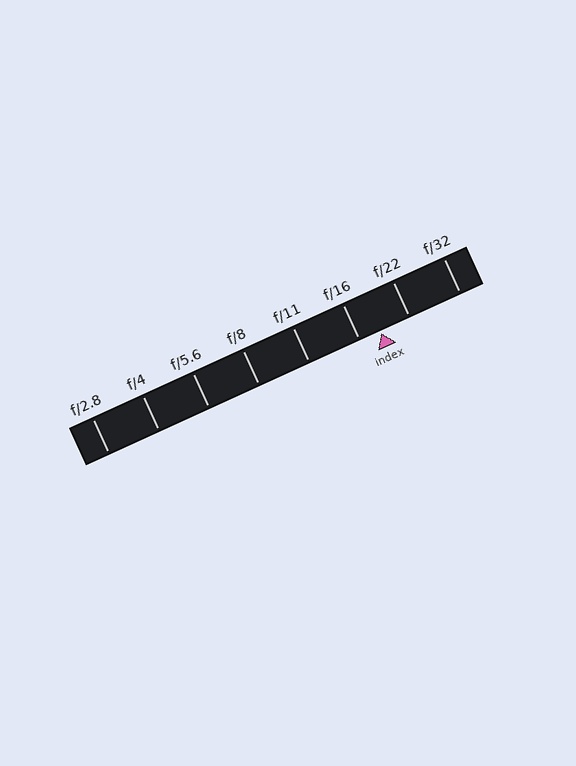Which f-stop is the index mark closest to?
The index mark is closest to f/16.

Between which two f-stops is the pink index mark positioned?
The index mark is between f/16 and f/22.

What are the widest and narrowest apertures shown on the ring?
The widest aperture shown is f/2.8 and the narrowest is f/32.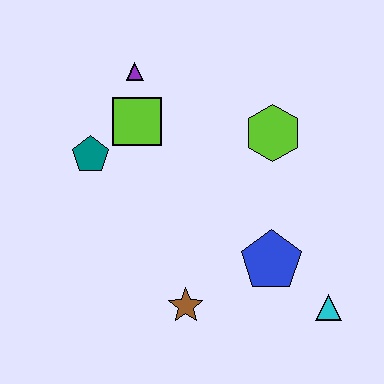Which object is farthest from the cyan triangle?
The purple triangle is farthest from the cyan triangle.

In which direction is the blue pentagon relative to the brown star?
The blue pentagon is to the right of the brown star.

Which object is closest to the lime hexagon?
The blue pentagon is closest to the lime hexagon.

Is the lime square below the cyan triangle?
No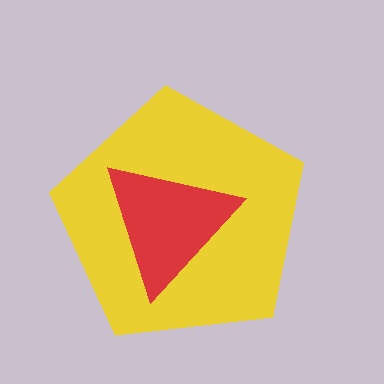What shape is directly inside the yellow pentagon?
The red triangle.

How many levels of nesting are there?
2.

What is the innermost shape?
The red triangle.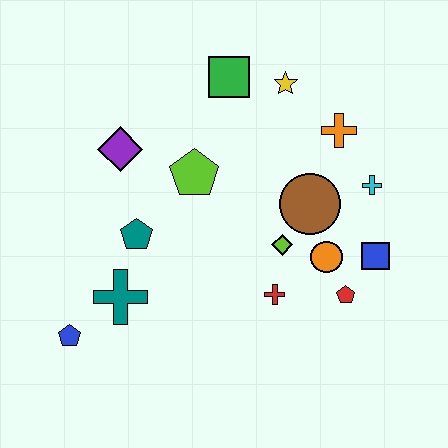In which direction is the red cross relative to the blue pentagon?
The red cross is to the right of the blue pentagon.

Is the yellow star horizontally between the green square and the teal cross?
No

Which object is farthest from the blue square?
The blue pentagon is farthest from the blue square.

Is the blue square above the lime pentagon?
No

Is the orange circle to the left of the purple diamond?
No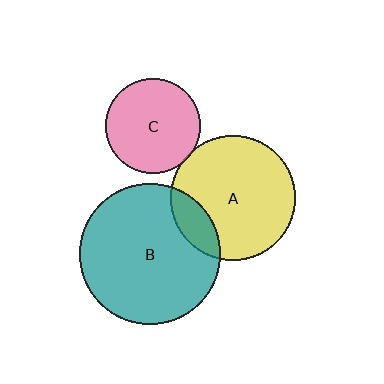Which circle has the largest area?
Circle B (teal).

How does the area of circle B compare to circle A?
Approximately 1.3 times.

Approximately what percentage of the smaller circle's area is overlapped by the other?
Approximately 15%.